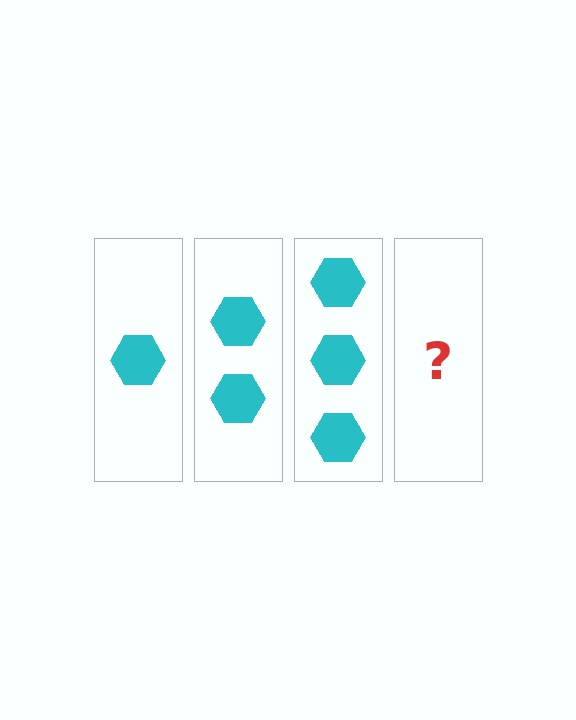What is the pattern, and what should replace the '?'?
The pattern is that each step adds one more hexagon. The '?' should be 4 hexagons.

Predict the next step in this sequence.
The next step is 4 hexagons.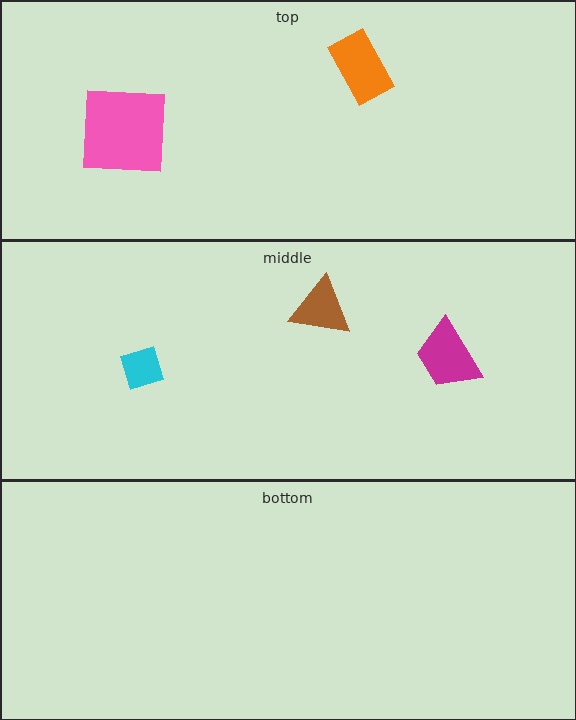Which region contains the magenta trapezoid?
The middle region.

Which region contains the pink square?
The top region.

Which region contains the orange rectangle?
The top region.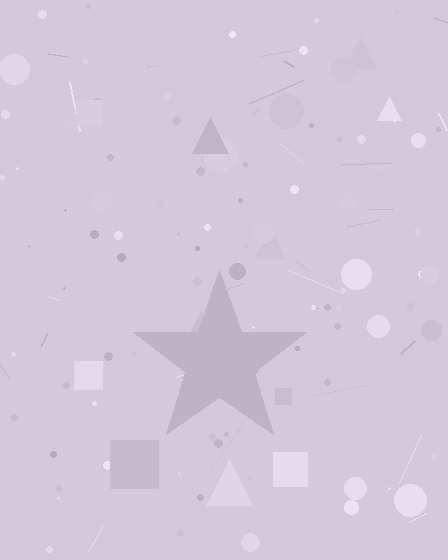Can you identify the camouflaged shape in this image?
The camouflaged shape is a star.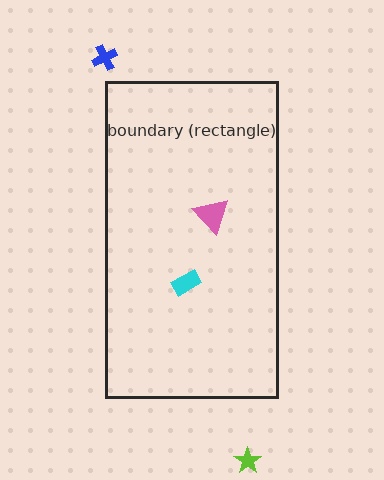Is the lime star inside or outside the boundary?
Outside.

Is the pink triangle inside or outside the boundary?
Inside.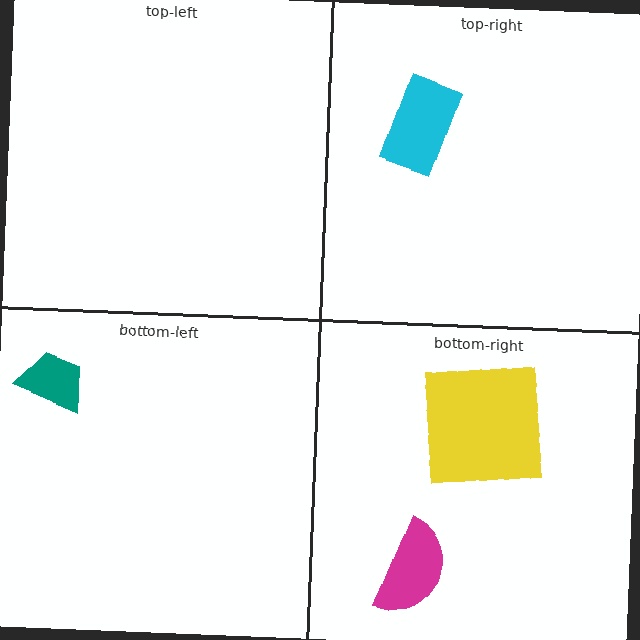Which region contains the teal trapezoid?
The bottom-left region.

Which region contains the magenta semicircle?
The bottom-right region.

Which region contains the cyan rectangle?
The top-right region.